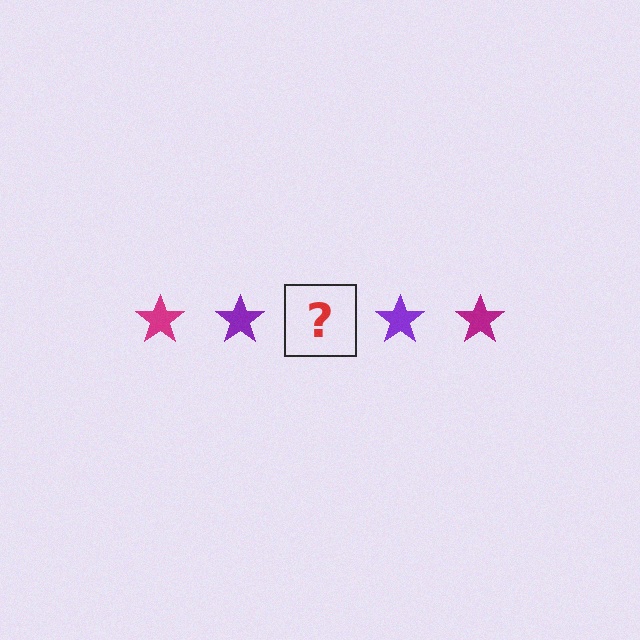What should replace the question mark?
The question mark should be replaced with a magenta star.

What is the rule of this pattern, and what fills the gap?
The rule is that the pattern cycles through magenta, purple stars. The gap should be filled with a magenta star.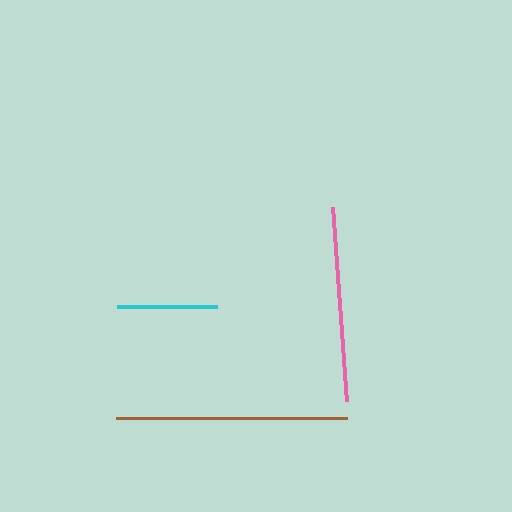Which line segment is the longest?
The brown line is the longest at approximately 231 pixels.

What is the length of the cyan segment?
The cyan segment is approximately 100 pixels long.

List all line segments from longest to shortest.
From longest to shortest: brown, pink, cyan.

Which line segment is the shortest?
The cyan line is the shortest at approximately 100 pixels.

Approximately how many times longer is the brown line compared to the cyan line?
The brown line is approximately 2.3 times the length of the cyan line.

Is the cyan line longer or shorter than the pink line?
The pink line is longer than the cyan line.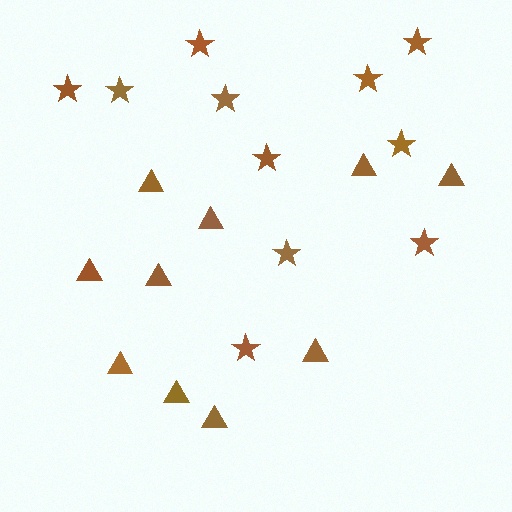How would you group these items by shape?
There are 2 groups: one group of triangles (10) and one group of stars (11).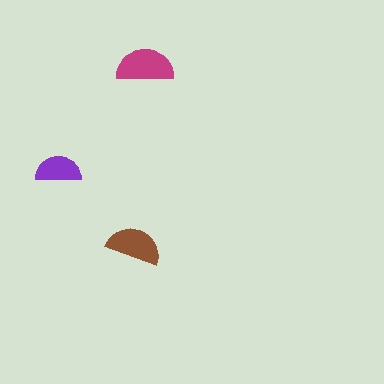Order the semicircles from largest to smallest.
the magenta one, the brown one, the purple one.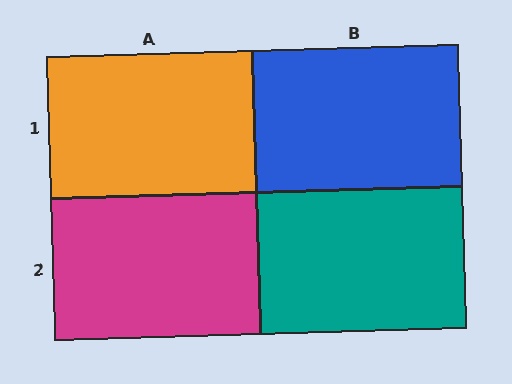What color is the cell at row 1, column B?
Blue.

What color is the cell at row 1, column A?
Orange.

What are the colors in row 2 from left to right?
Magenta, teal.